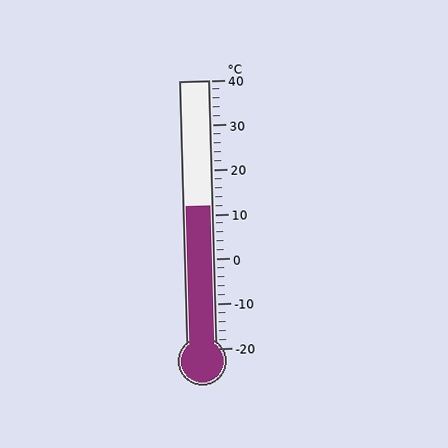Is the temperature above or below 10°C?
The temperature is above 10°C.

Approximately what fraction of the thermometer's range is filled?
The thermometer is filled to approximately 55% of its range.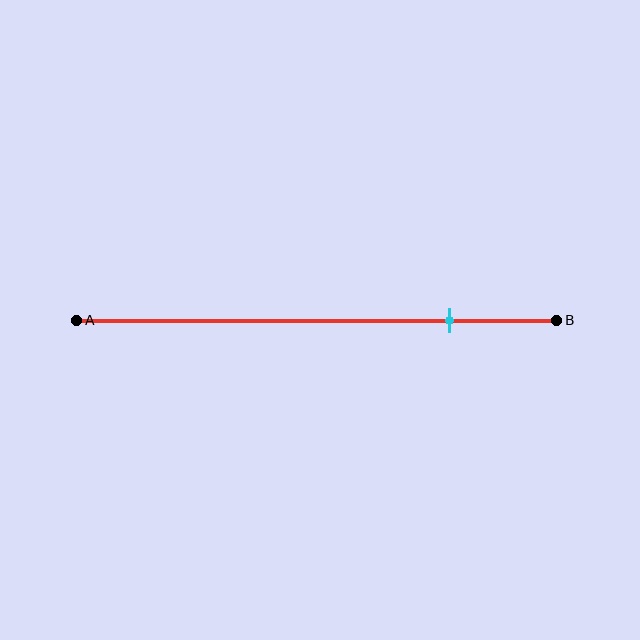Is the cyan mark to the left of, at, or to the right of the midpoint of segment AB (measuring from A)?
The cyan mark is to the right of the midpoint of segment AB.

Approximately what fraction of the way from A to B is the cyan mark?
The cyan mark is approximately 80% of the way from A to B.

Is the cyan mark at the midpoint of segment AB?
No, the mark is at about 80% from A, not at the 50% midpoint.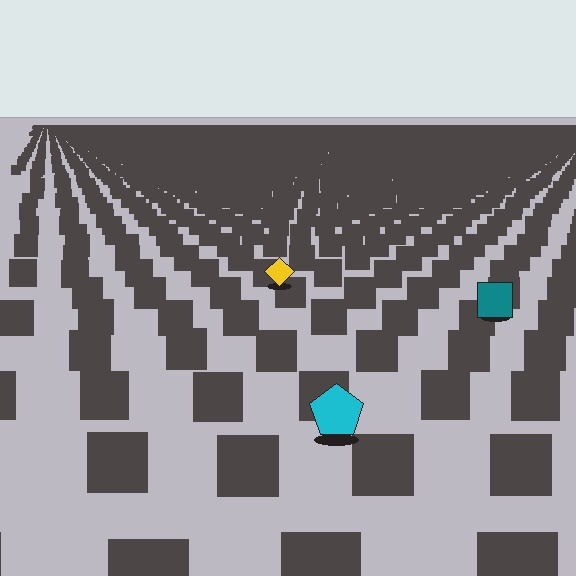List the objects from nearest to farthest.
From nearest to farthest: the cyan pentagon, the teal square, the yellow diamond.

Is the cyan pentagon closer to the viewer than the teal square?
Yes. The cyan pentagon is closer — you can tell from the texture gradient: the ground texture is coarser near it.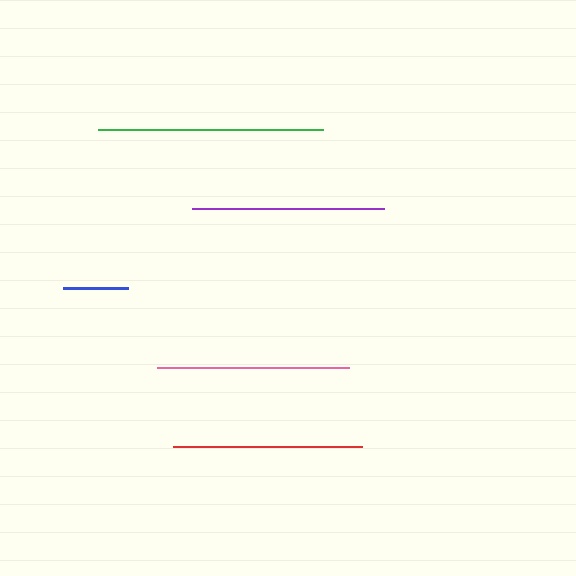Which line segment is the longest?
The green line is the longest at approximately 225 pixels.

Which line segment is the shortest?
The blue line is the shortest at approximately 64 pixels.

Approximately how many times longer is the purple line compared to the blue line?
The purple line is approximately 3.0 times the length of the blue line.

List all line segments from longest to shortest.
From longest to shortest: green, purple, pink, red, blue.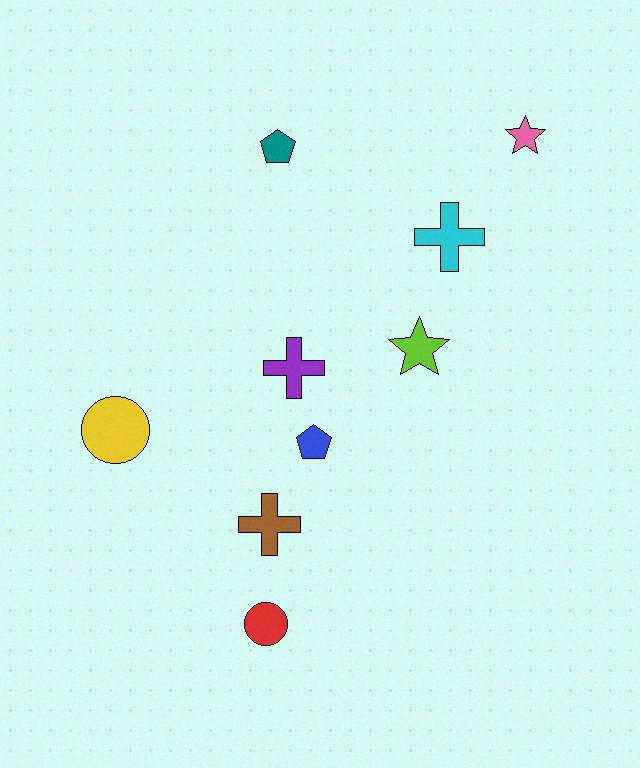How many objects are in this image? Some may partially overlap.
There are 9 objects.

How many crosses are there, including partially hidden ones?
There are 3 crosses.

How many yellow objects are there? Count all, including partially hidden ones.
There is 1 yellow object.